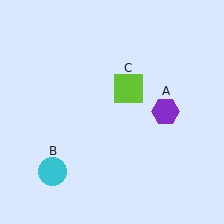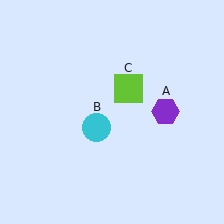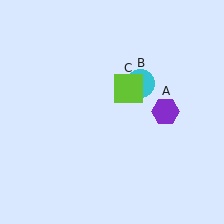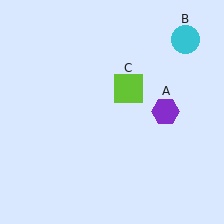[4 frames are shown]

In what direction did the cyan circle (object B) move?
The cyan circle (object B) moved up and to the right.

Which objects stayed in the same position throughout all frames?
Purple hexagon (object A) and lime square (object C) remained stationary.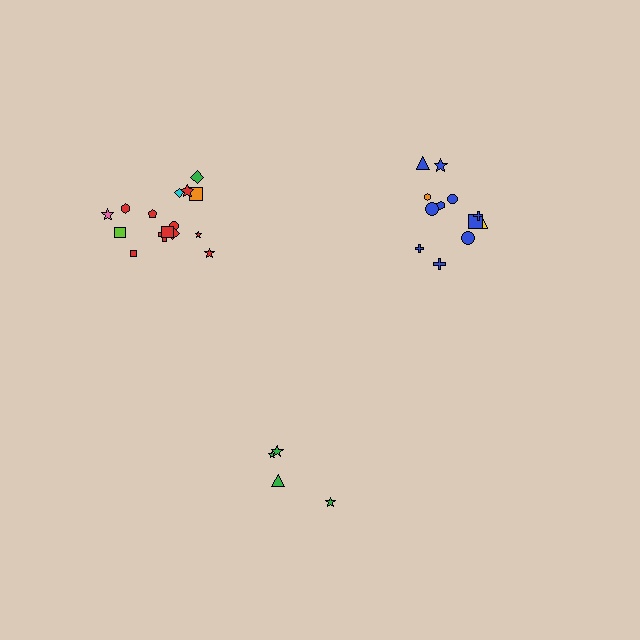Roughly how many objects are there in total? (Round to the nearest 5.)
Roughly 30 objects in total.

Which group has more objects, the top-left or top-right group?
The top-left group.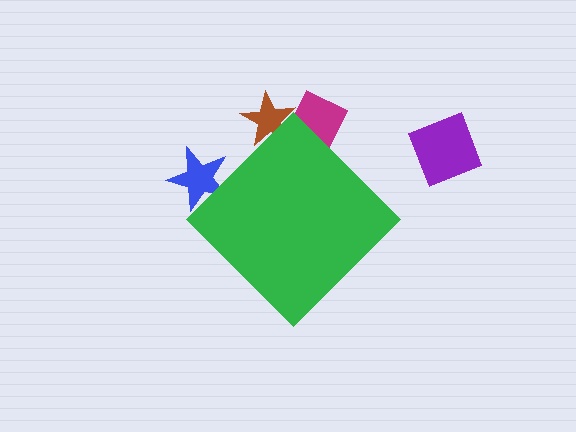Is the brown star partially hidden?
Yes, the brown star is partially hidden behind the green diamond.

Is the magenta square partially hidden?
Yes, the magenta square is partially hidden behind the green diamond.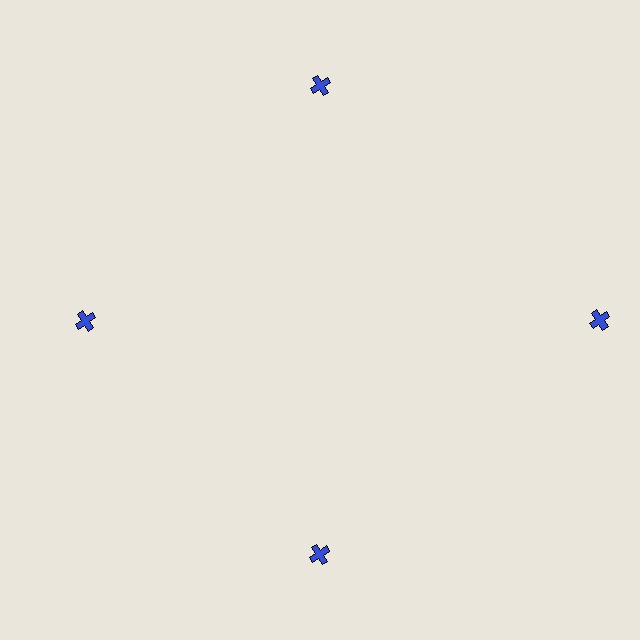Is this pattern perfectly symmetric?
No. The 4 blue crosses are arranged in a ring, but one element near the 3 o'clock position is pushed outward from the center, breaking the 4-fold rotational symmetry.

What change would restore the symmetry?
The symmetry would be restored by moving it inward, back onto the ring so that all 4 crosses sit at equal angles and equal distance from the center.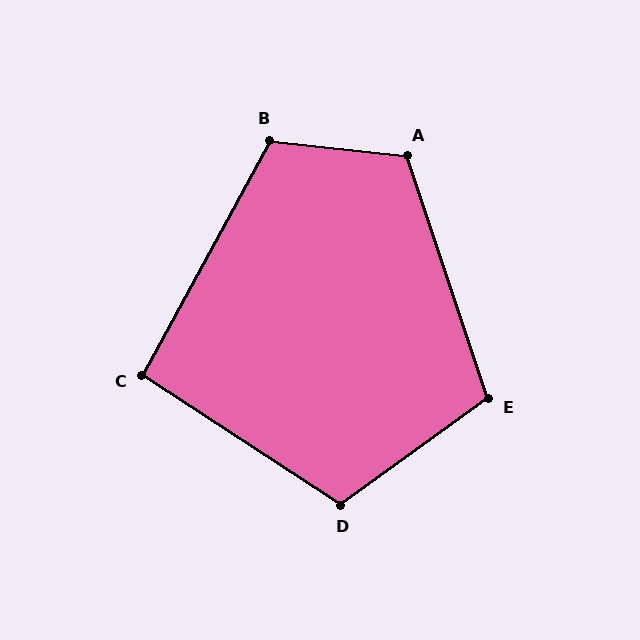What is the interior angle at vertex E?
Approximately 107 degrees (obtuse).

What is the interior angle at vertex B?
Approximately 112 degrees (obtuse).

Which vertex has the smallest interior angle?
C, at approximately 95 degrees.